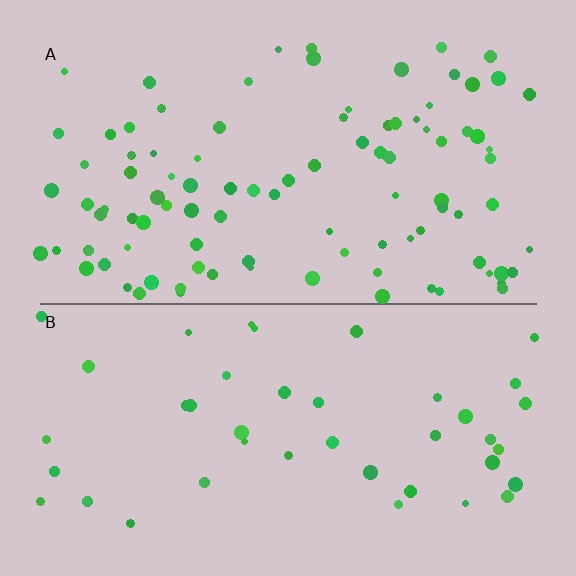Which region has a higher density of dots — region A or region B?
A (the top).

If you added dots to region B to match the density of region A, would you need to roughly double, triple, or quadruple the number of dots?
Approximately double.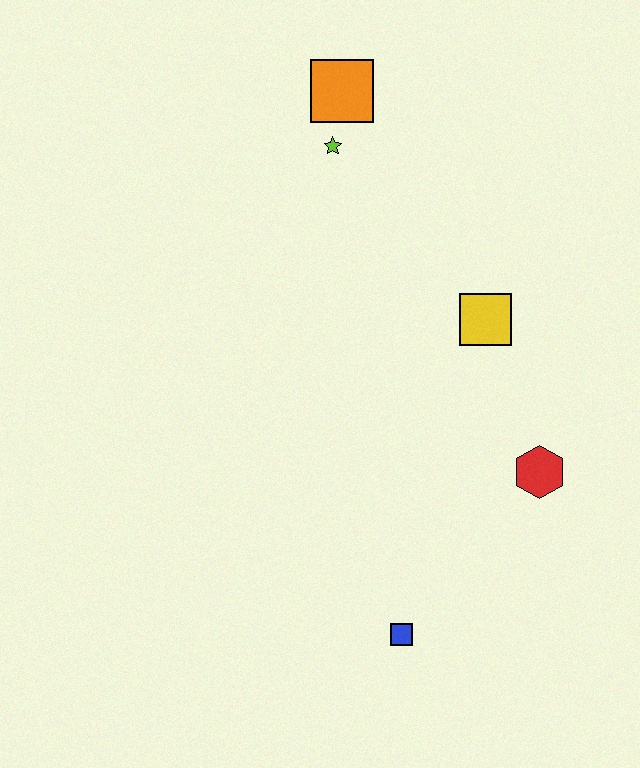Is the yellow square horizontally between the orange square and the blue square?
No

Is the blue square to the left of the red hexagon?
Yes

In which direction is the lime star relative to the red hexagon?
The lime star is above the red hexagon.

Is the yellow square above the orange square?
No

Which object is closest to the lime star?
The orange square is closest to the lime star.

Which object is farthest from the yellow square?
The blue square is farthest from the yellow square.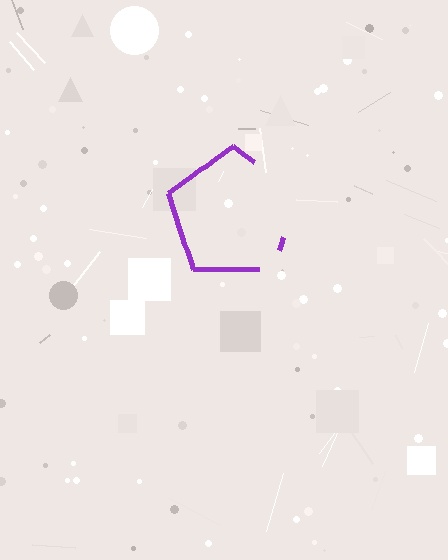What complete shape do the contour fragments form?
The contour fragments form a pentagon.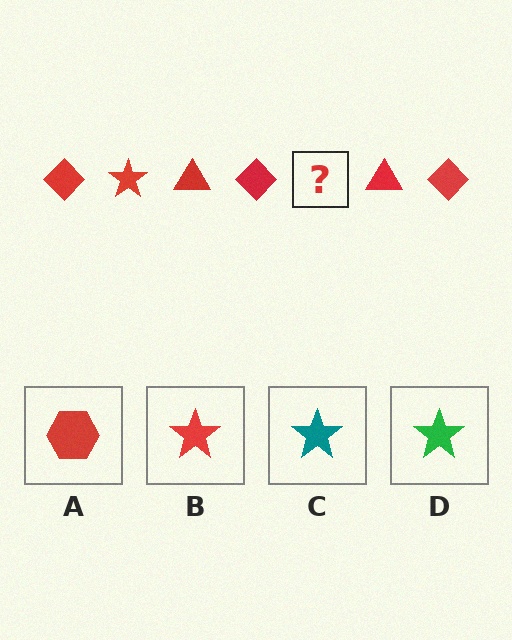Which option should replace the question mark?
Option B.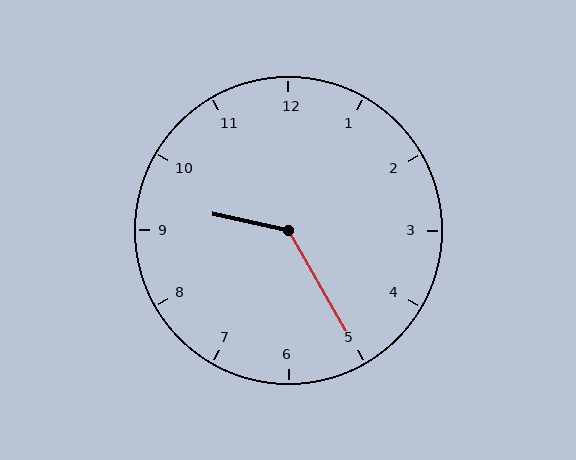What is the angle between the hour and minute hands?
Approximately 132 degrees.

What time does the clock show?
9:25.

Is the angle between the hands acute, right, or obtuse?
It is obtuse.